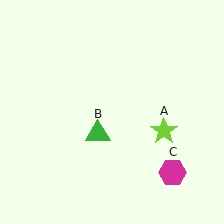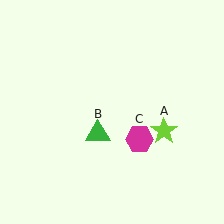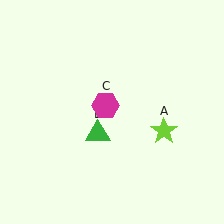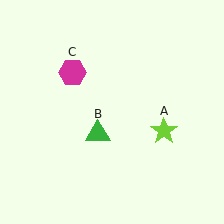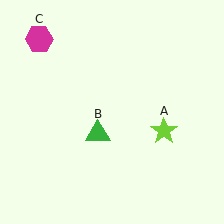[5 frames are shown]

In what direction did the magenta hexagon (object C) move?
The magenta hexagon (object C) moved up and to the left.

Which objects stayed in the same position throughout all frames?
Lime star (object A) and green triangle (object B) remained stationary.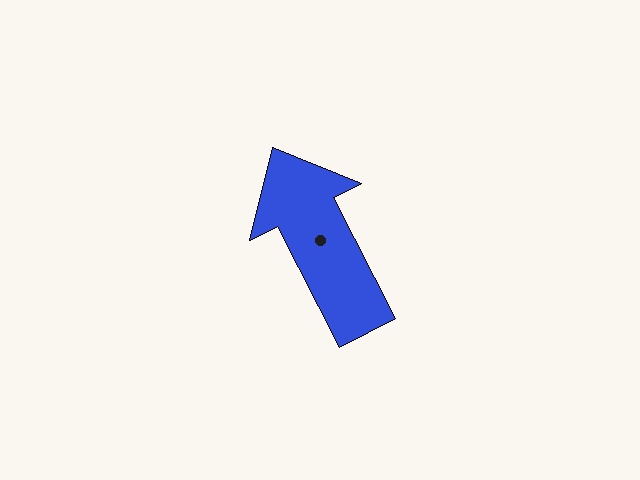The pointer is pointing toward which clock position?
Roughly 11 o'clock.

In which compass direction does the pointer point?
Northwest.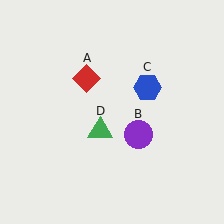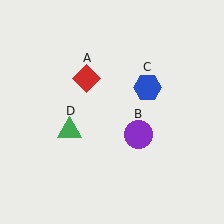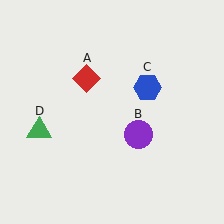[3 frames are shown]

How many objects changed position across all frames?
1 object changed position: green triangle (object D).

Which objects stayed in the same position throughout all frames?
Red diamond (object A) and purple circle (object B) and blue hexagon (object C) remained stationary.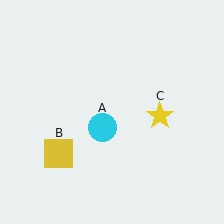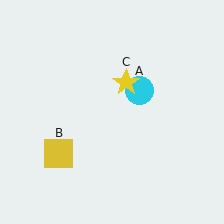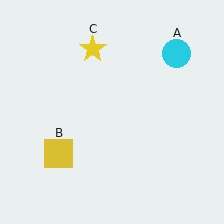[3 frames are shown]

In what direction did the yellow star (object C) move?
The yellow star (object C) moved up and to the left.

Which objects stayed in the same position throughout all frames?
Yellow square (object B) remained stationary.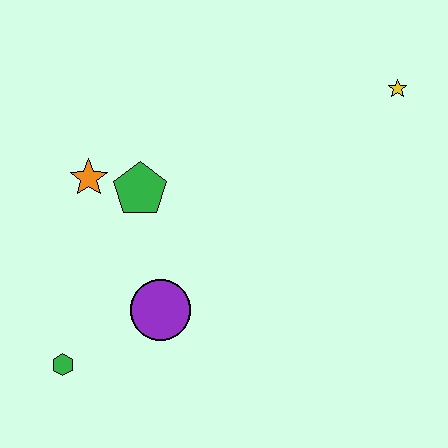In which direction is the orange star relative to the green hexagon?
The orange star is above the green hexagon.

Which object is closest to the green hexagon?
The purple circle is closest to the green hexagon.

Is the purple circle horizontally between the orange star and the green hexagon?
No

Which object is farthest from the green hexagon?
The yellow star is farthest from the green hexagon.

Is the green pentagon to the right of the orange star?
Yes